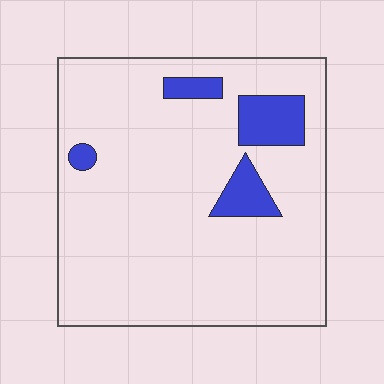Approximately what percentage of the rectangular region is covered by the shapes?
Approximately 10%.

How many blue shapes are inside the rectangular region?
4.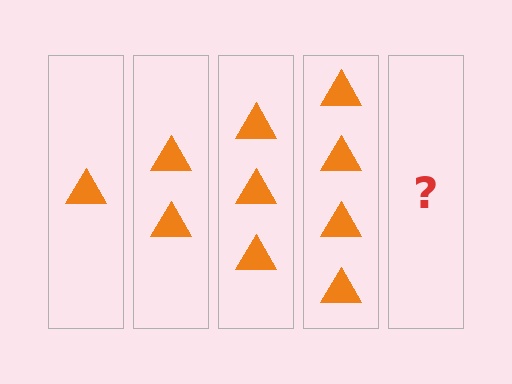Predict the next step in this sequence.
The next step is 5 triangles.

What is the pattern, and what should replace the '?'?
The pattern is that each step adds one more triangle. The '?' should be 5 triangles.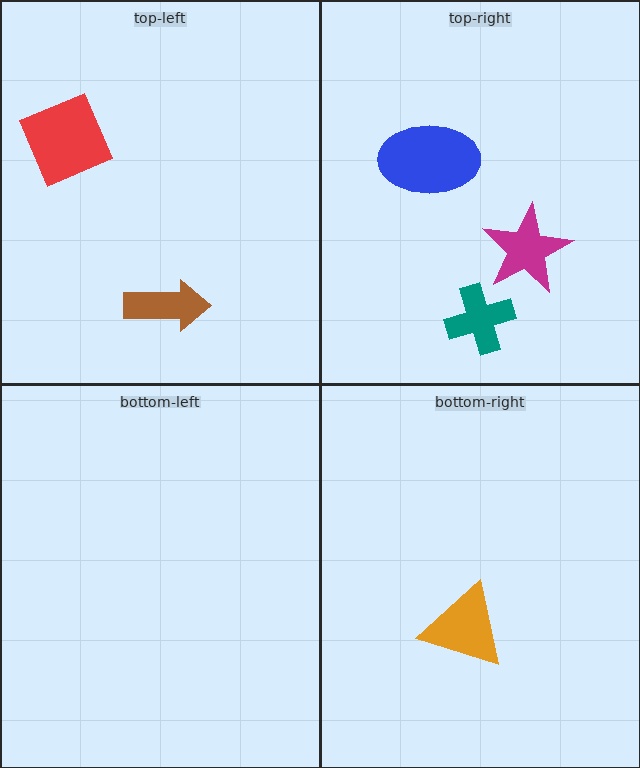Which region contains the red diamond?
The top-left region.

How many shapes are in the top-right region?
3.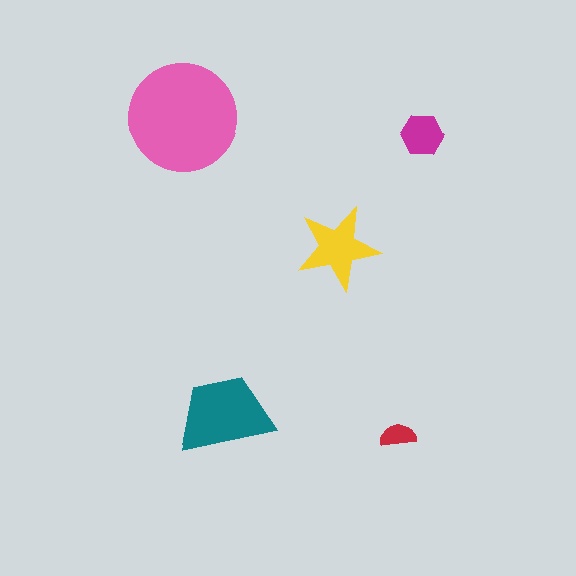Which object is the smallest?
The red semicircle.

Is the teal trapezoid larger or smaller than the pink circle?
Smaller.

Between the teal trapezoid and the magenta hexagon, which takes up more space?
The teal trapezoid.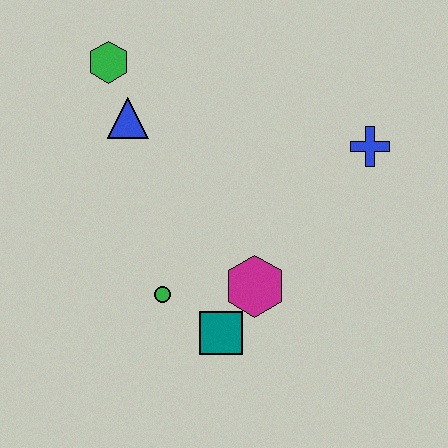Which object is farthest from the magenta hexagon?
The green hexagon is farthest from the magenta hexagon.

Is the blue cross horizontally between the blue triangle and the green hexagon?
No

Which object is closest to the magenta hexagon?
The teal square is closest to the magenta hexagon.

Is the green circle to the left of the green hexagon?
No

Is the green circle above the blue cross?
No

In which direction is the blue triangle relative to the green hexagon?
The blue triangle is below the green hexagon.